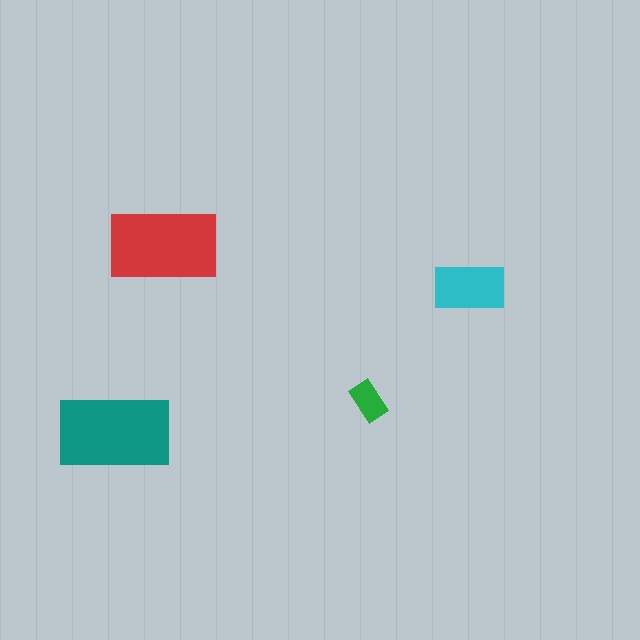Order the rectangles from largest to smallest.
the teal one, the red one, the cyan one, the green one.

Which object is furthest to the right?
The cyan rectangle is rightmost.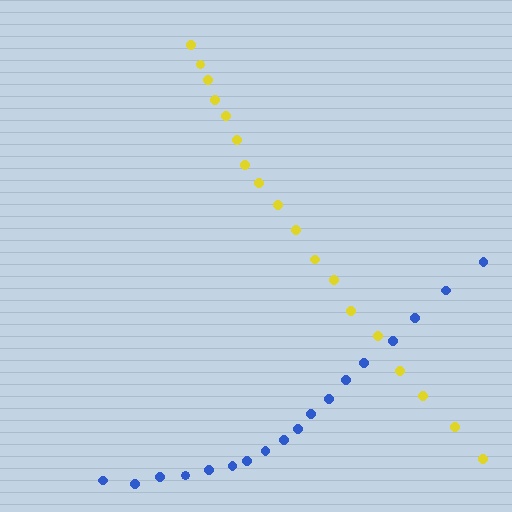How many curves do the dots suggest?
There are 2 distinct paths.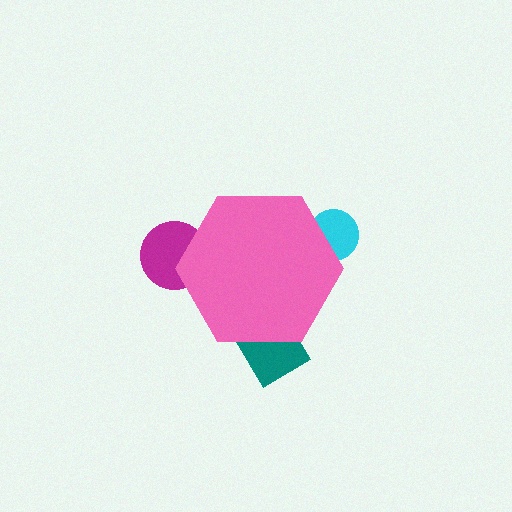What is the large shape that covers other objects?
A pink hexagon.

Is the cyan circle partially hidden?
Yes, the cyan circle is partially hidden behind the pink hexagon.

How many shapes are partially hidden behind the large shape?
3 shapes are partially hidden.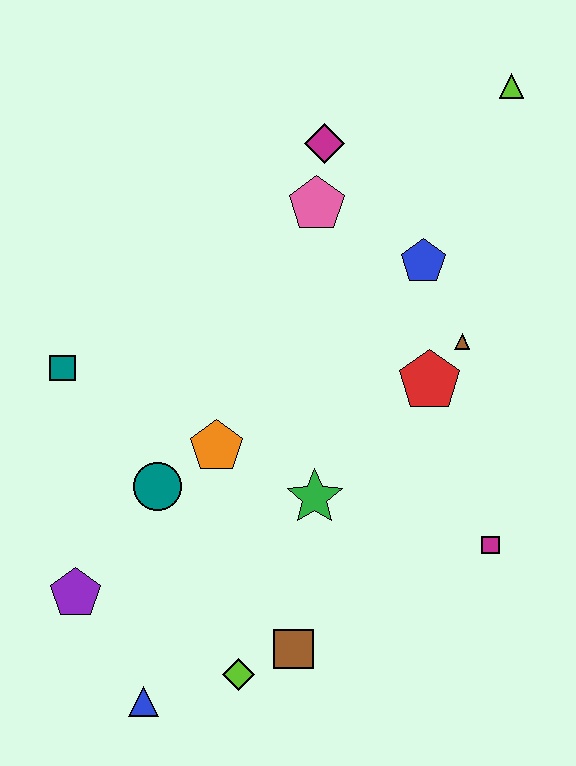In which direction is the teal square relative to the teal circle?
The teal square is above the teal circle.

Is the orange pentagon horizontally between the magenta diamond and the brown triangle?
No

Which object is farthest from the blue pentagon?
The blue triangle is farthest from the blue pentagon.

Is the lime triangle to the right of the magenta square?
Yes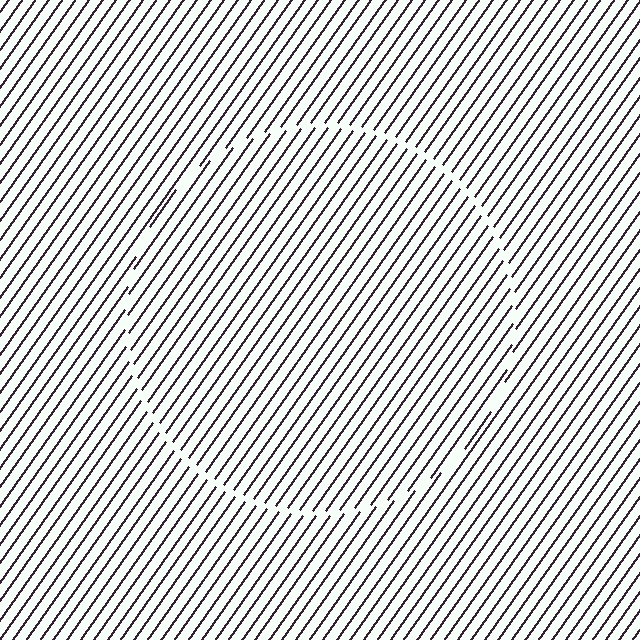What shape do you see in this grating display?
An illusory circle. The interior of the shape contains the same grating, shifted by half a period — the contour is defined by the phase discontinuity where line-ends from the inner and outer gratings abut.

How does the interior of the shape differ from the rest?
The interior of the shape contains the same grating, shifted by half a period — the contour is defined by the phase discontinuity where line-ends from the inner and outer gratings abut.